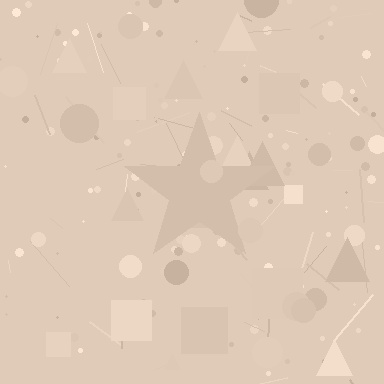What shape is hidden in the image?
A star is hidden in the image.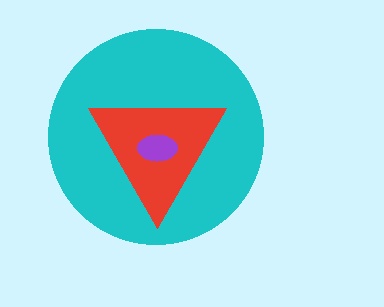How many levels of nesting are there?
3.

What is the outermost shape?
The cyan circle.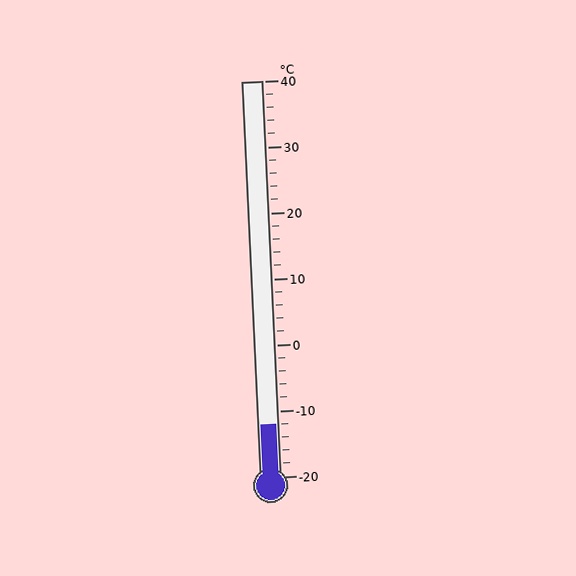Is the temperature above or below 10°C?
The temperature is below 10°C.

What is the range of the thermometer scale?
The thermometer scale ranges from -20°C to 40°C.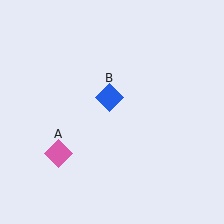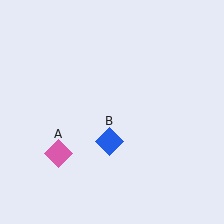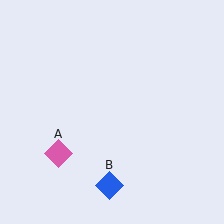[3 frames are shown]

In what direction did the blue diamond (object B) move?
The blue diamond (object B) moved down.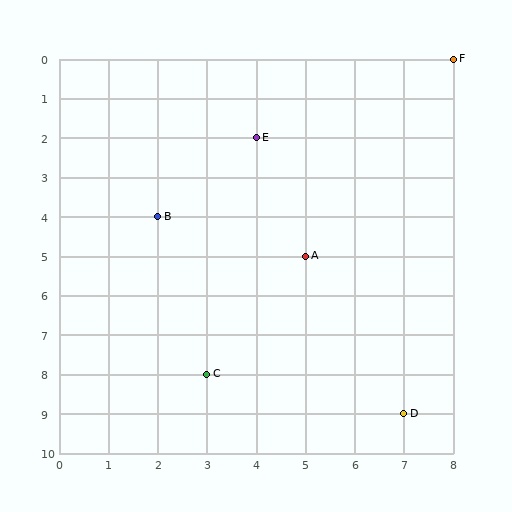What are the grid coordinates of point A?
Point A is at grid coordinates (5, 5).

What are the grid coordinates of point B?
Point B is at grid coordinates (2, 4).